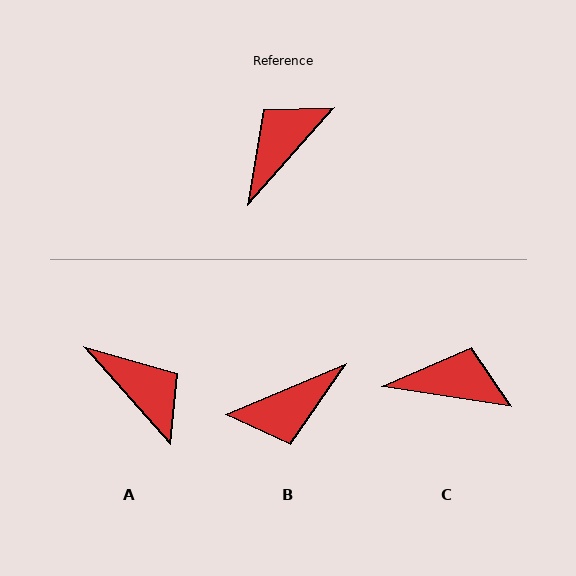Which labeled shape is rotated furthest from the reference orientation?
B, about 155 degrees away.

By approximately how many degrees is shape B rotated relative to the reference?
Approximately 155 degrees counter-clockwise.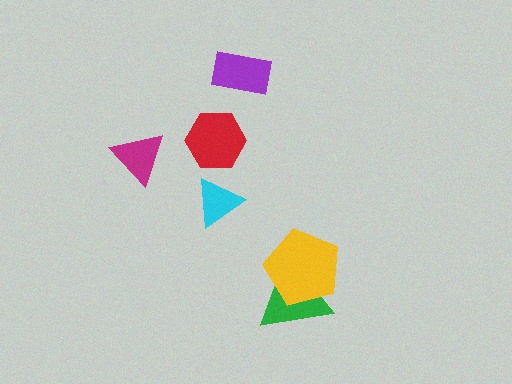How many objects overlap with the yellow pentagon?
1 object overlaps with the yellow pentagon.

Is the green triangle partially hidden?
Yes, it is partially covered by another shape.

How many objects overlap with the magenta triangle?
0 objects overlap with the magenta triangle.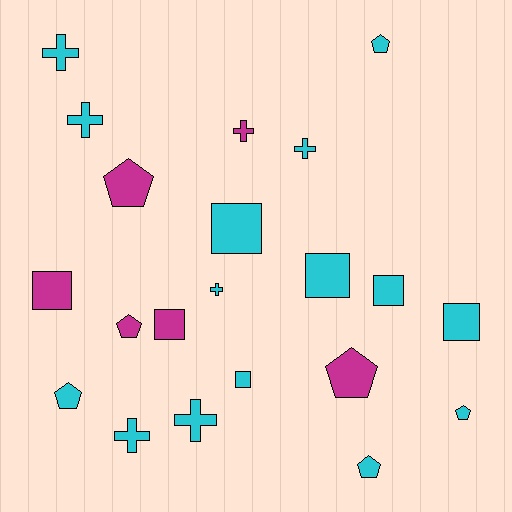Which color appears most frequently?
Cyan, with 15 objects.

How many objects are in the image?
There are 21 objects.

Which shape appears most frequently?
Cross, with 7 objects.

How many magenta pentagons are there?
There are 3 magenta pentagons.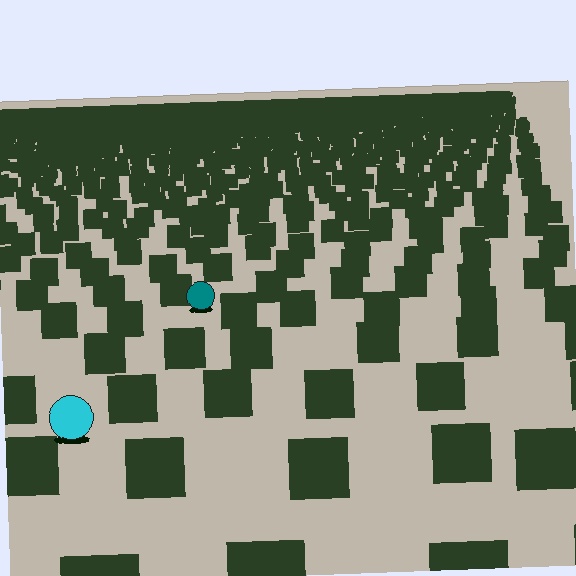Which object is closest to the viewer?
The cyan circle is closest. The texture marks near it are larger and more spread out.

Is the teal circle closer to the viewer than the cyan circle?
No. The cyan circle is closer — you can tell from the texture gradient: the ground texture is coarser near it.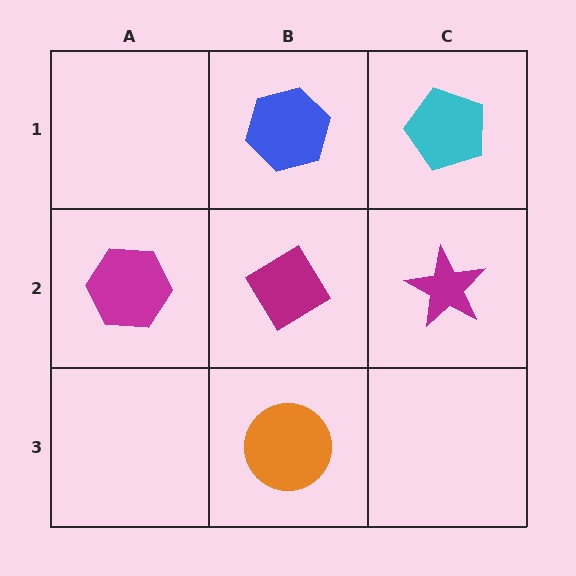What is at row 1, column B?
A blue hexagon.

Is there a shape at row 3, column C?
No, that cell is empty.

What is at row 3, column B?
An orange circle.